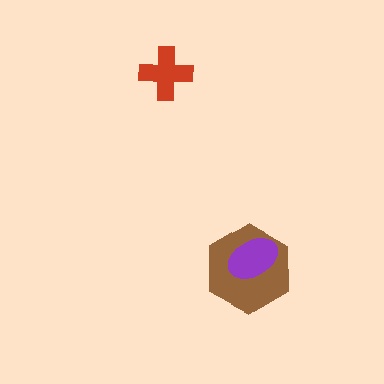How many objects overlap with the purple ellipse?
1 object overlaps with the purple ellipse.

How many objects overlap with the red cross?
0 objects overlap with the red cross.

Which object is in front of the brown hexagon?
The purple ellipse is in front of the brown hexagon.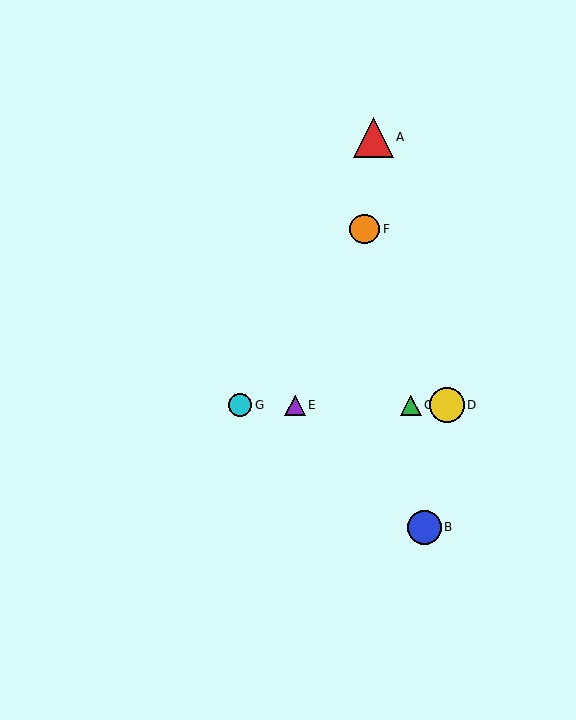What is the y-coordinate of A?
Object A is at y≈137.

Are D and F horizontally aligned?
No, D is at y≈405 and F is at y≈229.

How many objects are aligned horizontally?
4 objects (C, D, E, G) are aligned horizontally.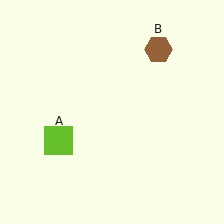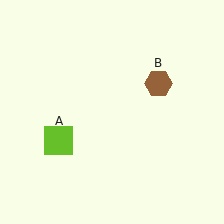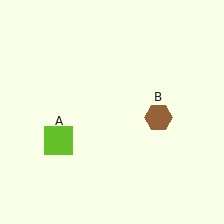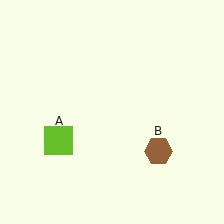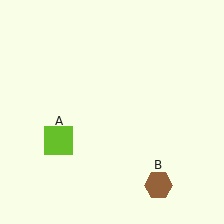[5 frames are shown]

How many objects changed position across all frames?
1 object changed position: brown hexagon (object B).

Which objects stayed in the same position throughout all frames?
Lime square (object A) remained stationary.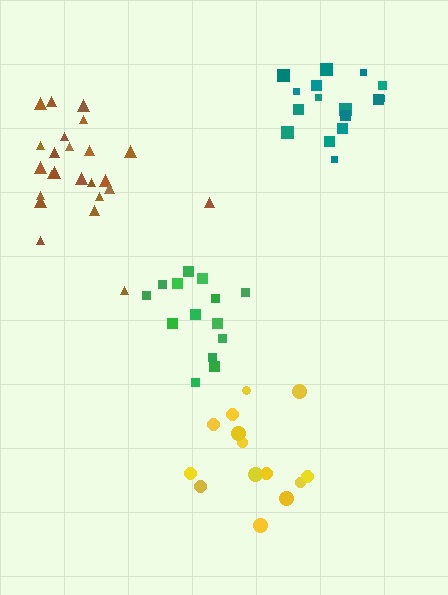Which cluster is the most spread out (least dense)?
Yellow.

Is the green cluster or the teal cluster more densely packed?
Teal.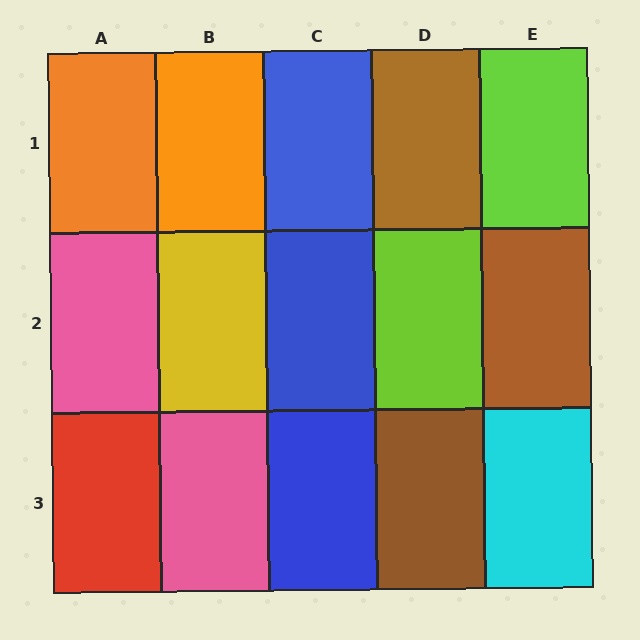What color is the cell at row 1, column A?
Orange.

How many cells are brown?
3 cells are brown.